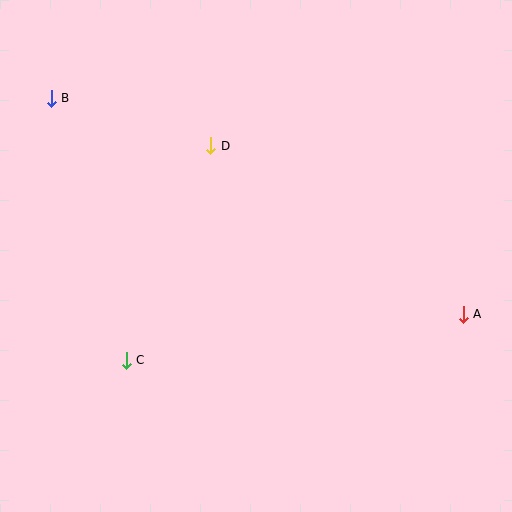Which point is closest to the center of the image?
Point D at (211, 146) is closest to the center.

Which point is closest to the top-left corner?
Point B is closest to the top-left corner.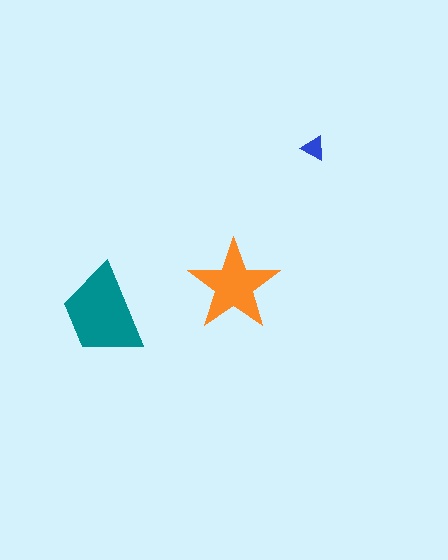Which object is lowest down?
The teal trapezoid is bottommost.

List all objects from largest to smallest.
The teal trapezoid, the orange star, the blue triangle.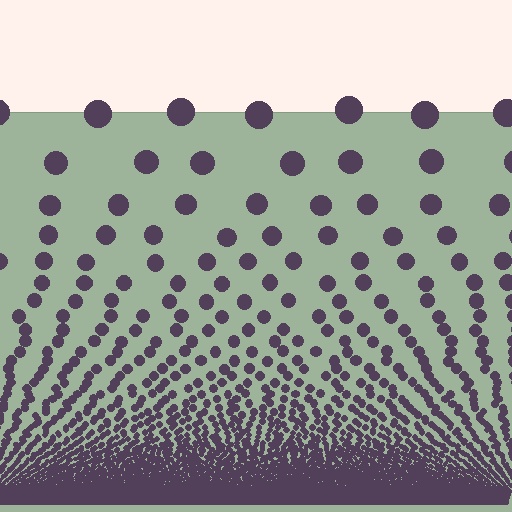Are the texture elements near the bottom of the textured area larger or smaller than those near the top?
Smaller. The gradient is inverted — elements near the bottom are smaller and denser.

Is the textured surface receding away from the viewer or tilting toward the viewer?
The surface appears to tilt toward the viewer. Texture elements get larger and sparser toward the top.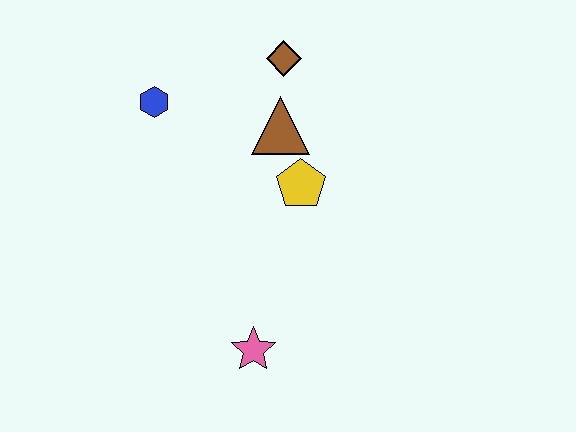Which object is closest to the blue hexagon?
The brown triangle is closest to the blue hexagon.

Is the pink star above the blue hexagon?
No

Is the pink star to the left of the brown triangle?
Yes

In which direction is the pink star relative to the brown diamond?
The pink star is below the brown diamond.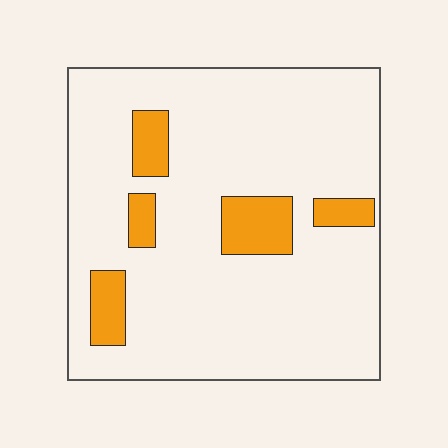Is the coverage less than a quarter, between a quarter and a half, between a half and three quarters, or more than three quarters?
Less than a quarter.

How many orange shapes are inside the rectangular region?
5.